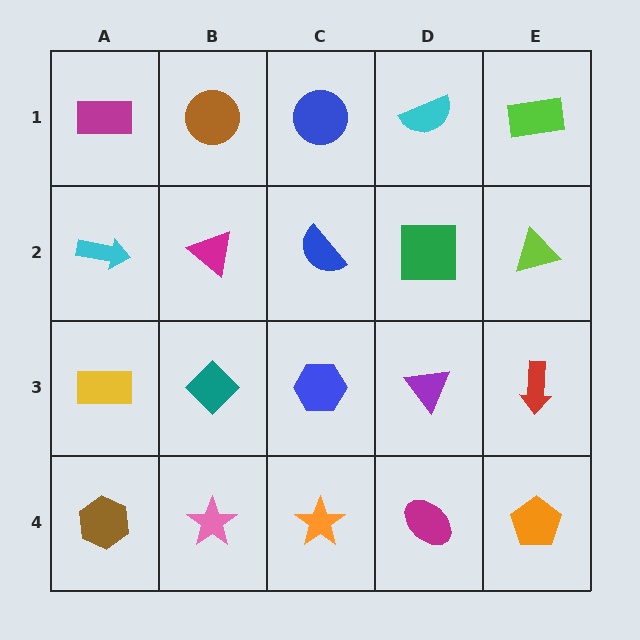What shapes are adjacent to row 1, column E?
A lime triangle (row 2, column E), a cyan semicircle (row 1, column D).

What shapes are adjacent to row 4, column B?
A teal diamond (row 3, column B), a brown hexagon (row 4, column A), an orange star (row 4, column C).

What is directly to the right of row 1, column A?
A brown circle.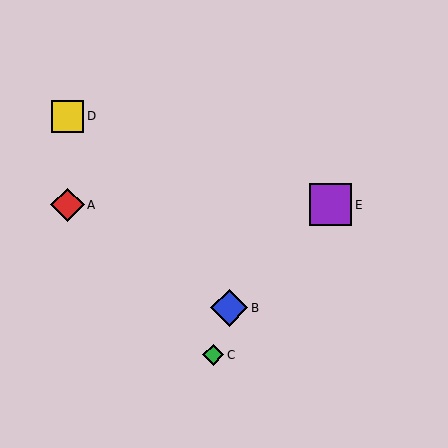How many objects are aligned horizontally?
2 objects (A, E) are aligned horizontally.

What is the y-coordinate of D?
Object D is at y≈116.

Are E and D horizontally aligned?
No, E is at y≈205 and D is at y≈116.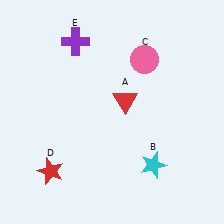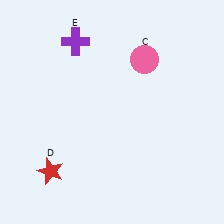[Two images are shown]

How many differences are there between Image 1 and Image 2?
There are 2 differences between the two images.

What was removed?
The cyan star (B), the red triangle (A) were removed in Image 2.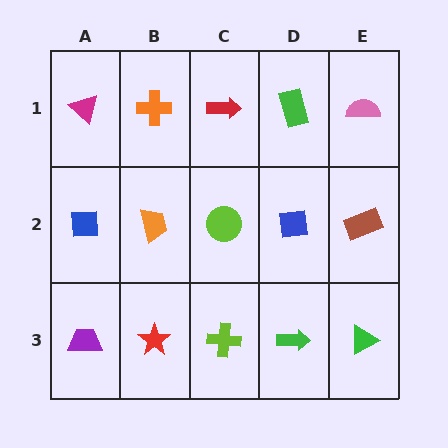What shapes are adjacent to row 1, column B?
An orange trapezoid (row 2, column B), a magenta triangle (row 1, column A), a red arrow (row 1, column C).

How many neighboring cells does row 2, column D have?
4.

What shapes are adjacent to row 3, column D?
A blue square (row 2, column D), a lime cross (row 3, column C), a green triangle (row 3, column E).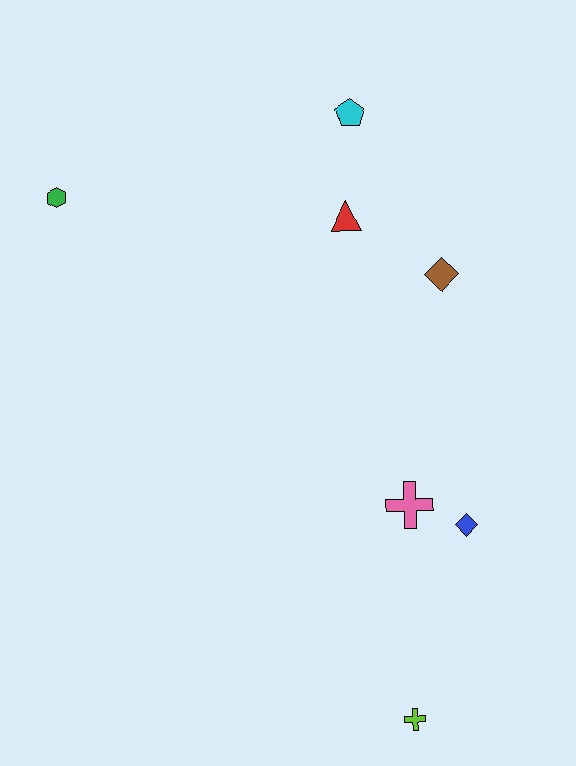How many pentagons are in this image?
There is 1 pentagon.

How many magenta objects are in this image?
There are no magenta objects.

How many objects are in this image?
There are 7 objects.